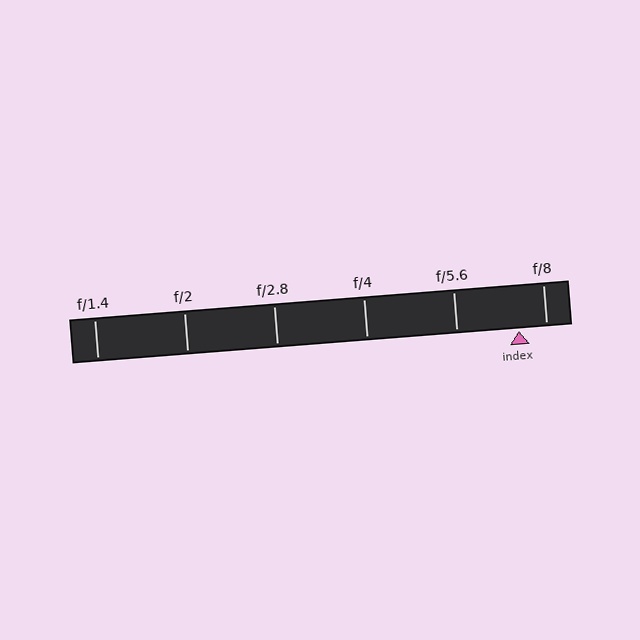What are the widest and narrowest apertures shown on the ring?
The widest aperture shown is f/1.4 and the narrowest is f/8.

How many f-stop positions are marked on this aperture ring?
There are 6 f-stop positions marked.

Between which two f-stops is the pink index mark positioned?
The index mark is between f/5.6 and f/8.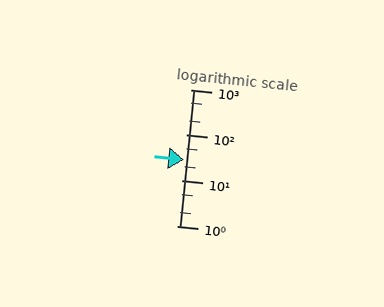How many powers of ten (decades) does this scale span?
The scale spans 3 decades, from 1 to 1000.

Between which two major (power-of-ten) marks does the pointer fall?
The pointer is between 10 and 100.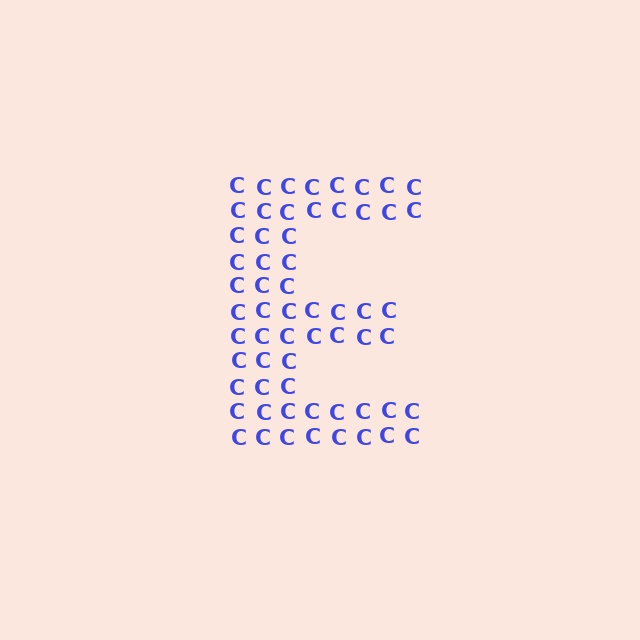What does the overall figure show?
The overall figure shows the letter E.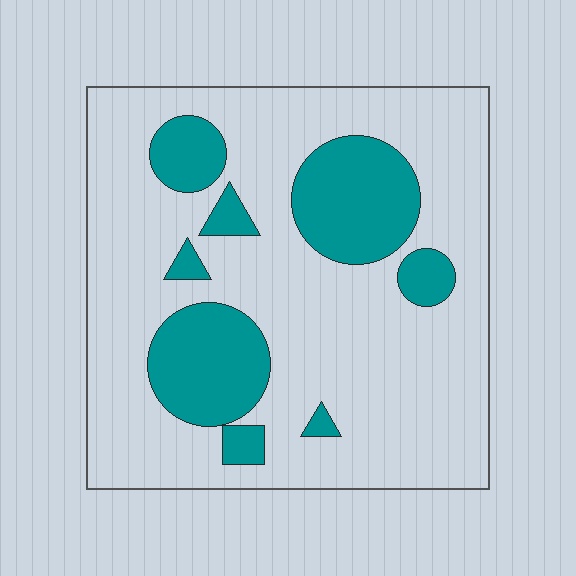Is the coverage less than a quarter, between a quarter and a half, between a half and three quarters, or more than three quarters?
Less than a quarter.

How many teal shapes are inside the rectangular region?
8.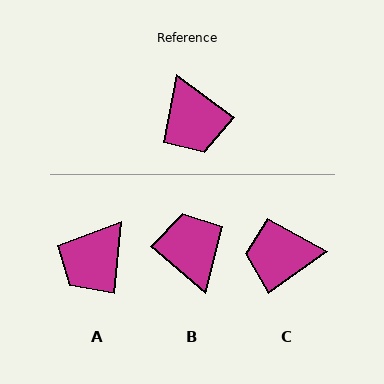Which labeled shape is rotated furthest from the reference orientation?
B, about 176 degrees away.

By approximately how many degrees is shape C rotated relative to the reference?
Approximately 109 degrees clockwise.